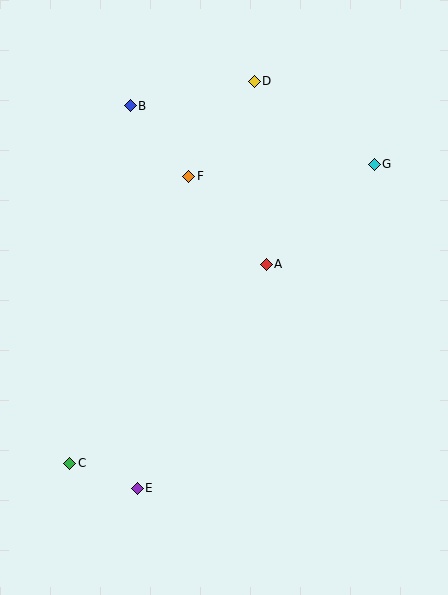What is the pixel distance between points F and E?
The distance between F and E is 316 pixels.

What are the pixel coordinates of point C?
Point C is at (70, 463).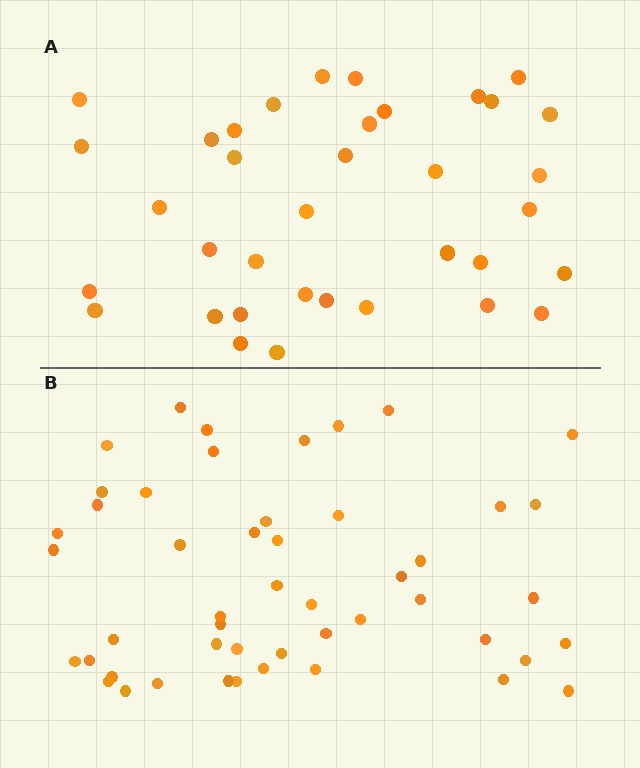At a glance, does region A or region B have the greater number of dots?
Region B (the bottom region) has more dots.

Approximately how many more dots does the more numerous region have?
Region B has approximately 15 more dots than region A.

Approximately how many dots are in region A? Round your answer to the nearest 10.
About 40 dots. (The exact count is 36, which rounds to 40.)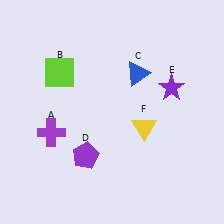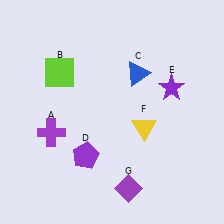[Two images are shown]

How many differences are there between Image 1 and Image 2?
There is 1 difference between the two images.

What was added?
A purple diamond (G) was added in Image 2.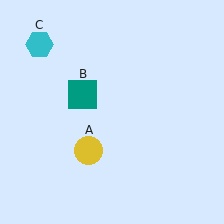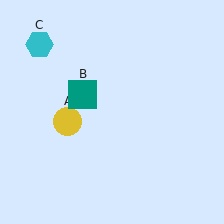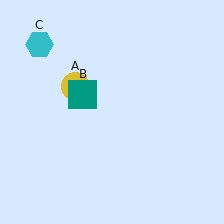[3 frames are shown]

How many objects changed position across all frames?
1 object changed position: yellow circle (object A).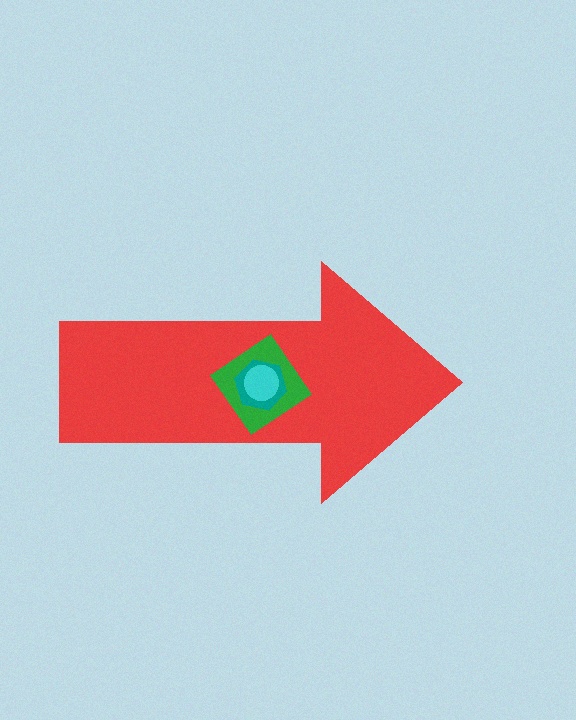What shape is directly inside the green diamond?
The teal hexagon.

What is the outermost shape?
The red arrow.